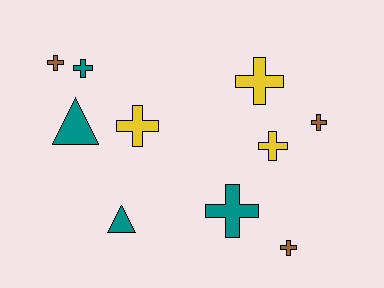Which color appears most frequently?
Teal, with 4 objects.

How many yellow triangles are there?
There are no yellow triangles.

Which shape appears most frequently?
Cross, with 8 objects.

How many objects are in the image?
There are 10 objects.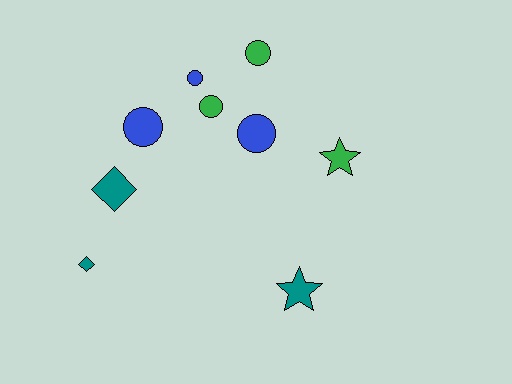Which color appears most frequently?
Green, with 3 objects.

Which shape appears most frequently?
Circle, with 5 objects.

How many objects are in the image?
There are 9 objects.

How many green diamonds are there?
There are no green diamonds.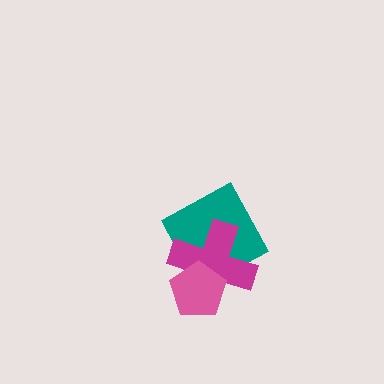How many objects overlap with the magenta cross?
2 objects overlap with the magenta cross.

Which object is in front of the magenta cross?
The pink pentagon is in front of the magenta cross.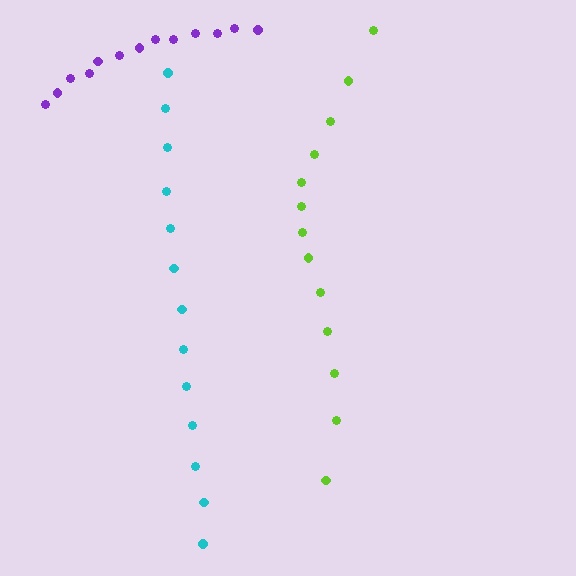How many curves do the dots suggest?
There are 3 distinct paths.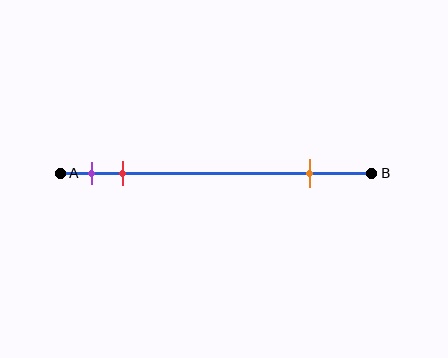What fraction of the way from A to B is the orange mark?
The orange mark is approximately 80% (0.8) of the way from A to B.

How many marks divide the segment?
There are 3 marks dividing the segment.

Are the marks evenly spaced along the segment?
No, the marks are not evenly spaced.